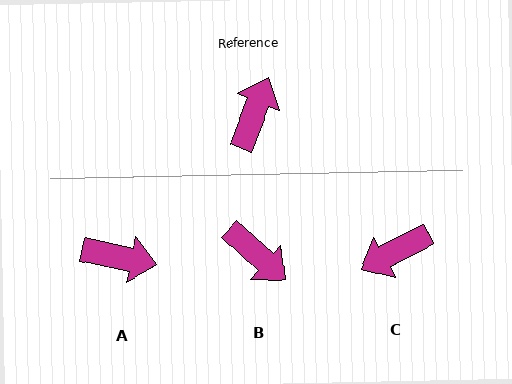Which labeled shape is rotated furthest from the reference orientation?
C, about 139 degrees away.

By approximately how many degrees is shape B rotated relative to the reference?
Approximately 111 degrees clockwise.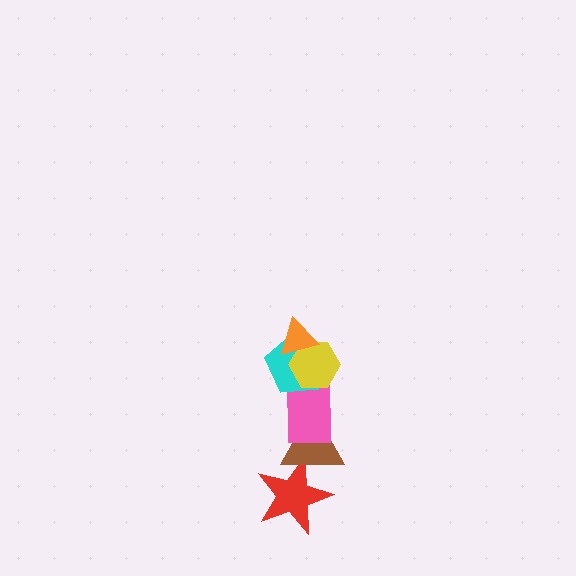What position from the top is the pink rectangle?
The pink rectangle is 4th from the top.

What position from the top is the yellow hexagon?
The yellow hexagon is 2nd from the top.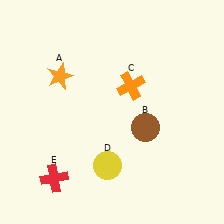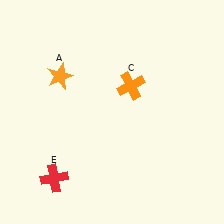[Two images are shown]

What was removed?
The brown circle (B), the yellow circle (D) were removed in Image 2.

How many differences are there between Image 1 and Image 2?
There are 2 differences between the two images.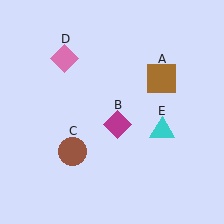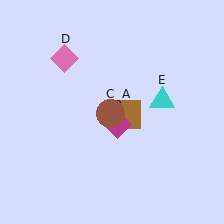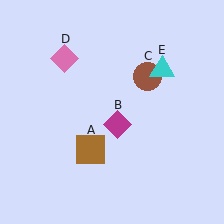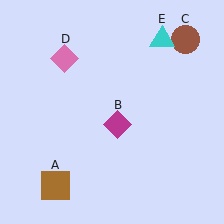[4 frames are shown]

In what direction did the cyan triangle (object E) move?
The cyan triangle (object E) moved up.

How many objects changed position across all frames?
3 objects changed position: brown square (object A), brown circle (object C), cyan triangle (object E).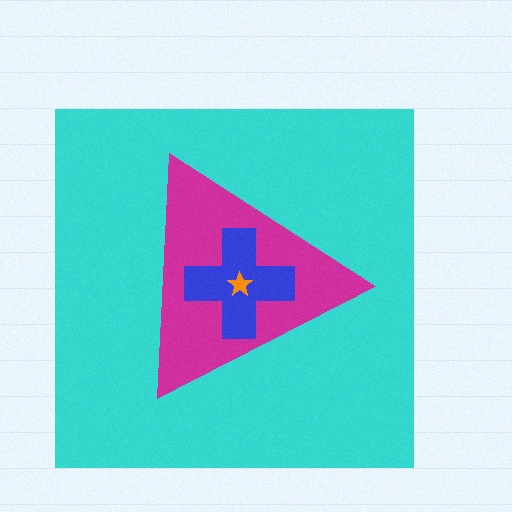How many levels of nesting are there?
4.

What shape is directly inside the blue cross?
The orange star.